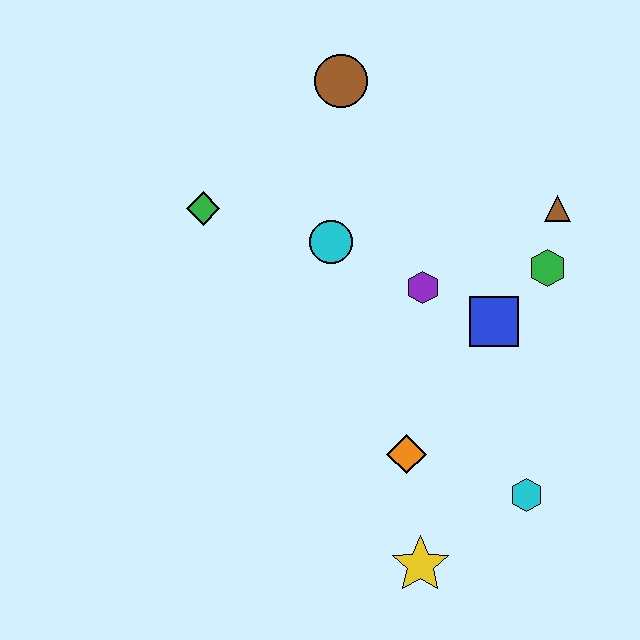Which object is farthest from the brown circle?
The yellow star is farthest from the brown circle.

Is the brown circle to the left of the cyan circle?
No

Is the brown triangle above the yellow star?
Yes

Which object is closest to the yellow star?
The orange diamond is closest to the yellow star.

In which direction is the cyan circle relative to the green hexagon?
The cyan circle is to the left of the green hexagon.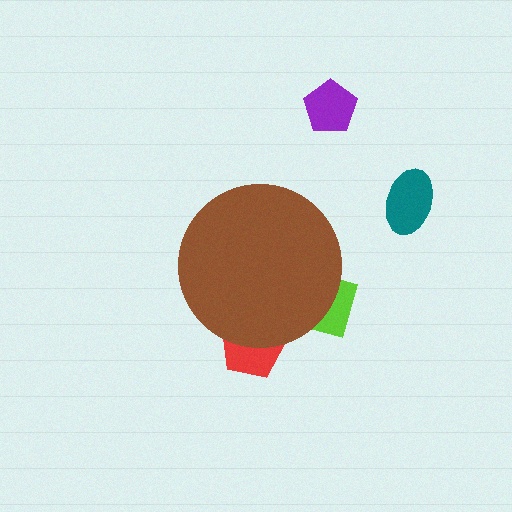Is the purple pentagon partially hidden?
No, the purple pentagon is fully visible.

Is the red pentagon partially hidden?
Yes, the red pentagon is partially hidden behind the brown circle.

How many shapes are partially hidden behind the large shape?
2 shapes are partially hidden.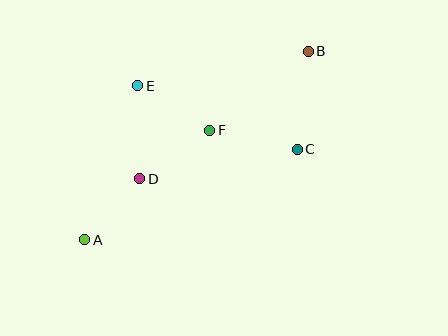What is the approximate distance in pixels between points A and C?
The distance between A and C is approximately 231 pixels.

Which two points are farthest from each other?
Points A and B are farthest from each other.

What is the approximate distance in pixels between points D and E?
The distance between D and E is approximately 93 pixels.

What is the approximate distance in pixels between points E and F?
The distance between E and F is approximately 85 pixels.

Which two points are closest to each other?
Points A and D are closest to each other.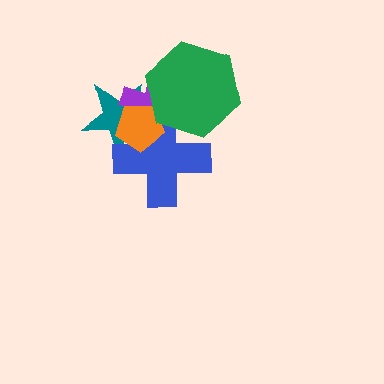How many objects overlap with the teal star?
4 objects overlap with the teal star.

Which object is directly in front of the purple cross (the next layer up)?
The orange pentagon is directly in front of the purple cross.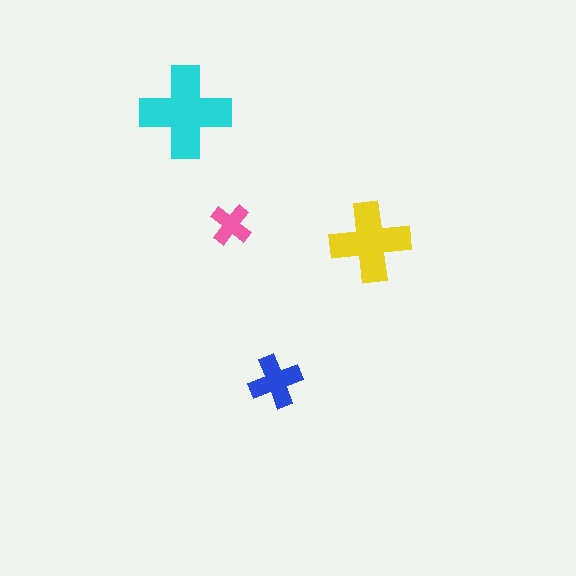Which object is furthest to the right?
The yellow cross is rightmost.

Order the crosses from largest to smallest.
the cyan one, the yellow one, the blue one, the pink one.